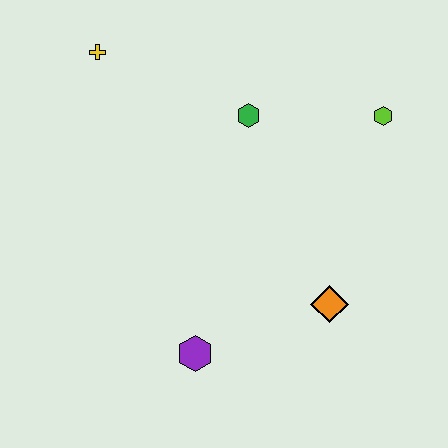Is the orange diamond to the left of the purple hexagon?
No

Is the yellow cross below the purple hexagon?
No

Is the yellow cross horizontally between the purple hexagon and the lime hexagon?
No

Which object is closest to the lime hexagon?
The green hexagon is closest to the lime hexagon.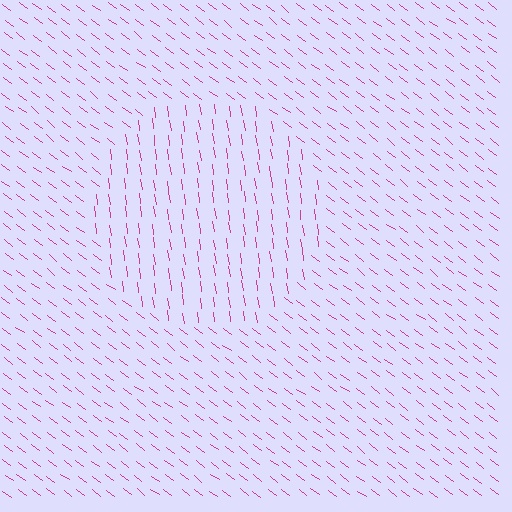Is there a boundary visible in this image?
Yes, there is a texture boundary formed by a change in line orientation.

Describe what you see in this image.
The image is filled with small magenta line segments. A circle region in the image has lines oriented differently from the surrounding lines, creating a visible texture boundary.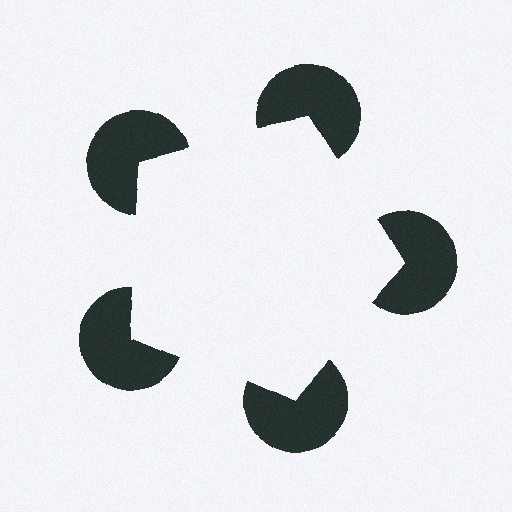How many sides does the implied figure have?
5 sides.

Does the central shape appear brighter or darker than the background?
It typically appears slightly brighter than the background, even though no actual brightness change is drawn.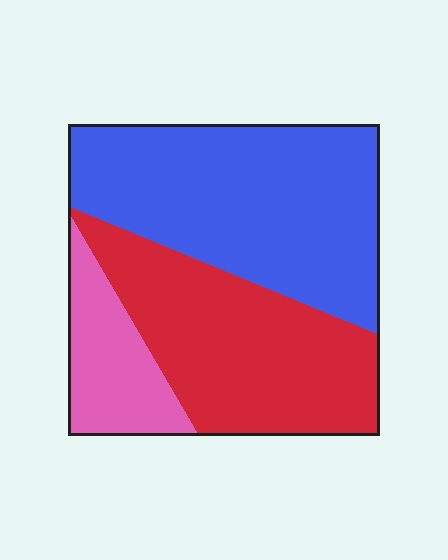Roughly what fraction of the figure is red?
Red takes up about three eighths (3/8) of the figure.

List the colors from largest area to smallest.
From largest to smallest: blue, red, pink.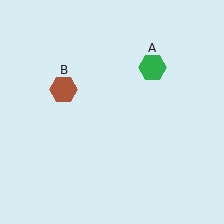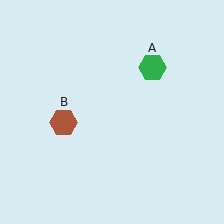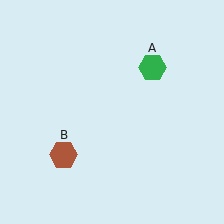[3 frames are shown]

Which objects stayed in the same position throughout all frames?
Green hexagon (object A) remained stationary.